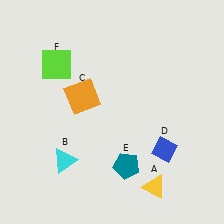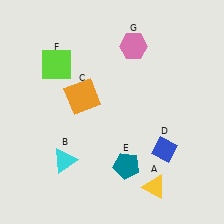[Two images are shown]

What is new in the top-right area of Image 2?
A pink hexagon (G) was added in the top-right area of Image 2.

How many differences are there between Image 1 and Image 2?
There is 1 difference between the two images.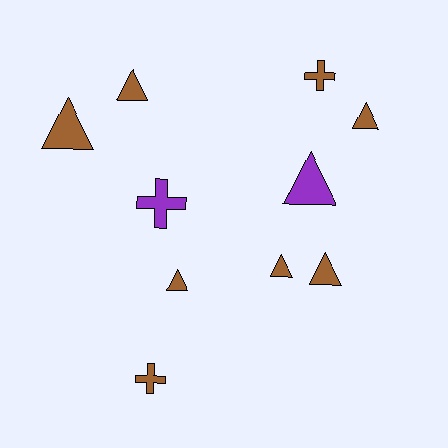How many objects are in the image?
There are 10 objects.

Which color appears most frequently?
Brown, with 8 objects.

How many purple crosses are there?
There is 1 purple cross.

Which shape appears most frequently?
Triangle, with 7 objects.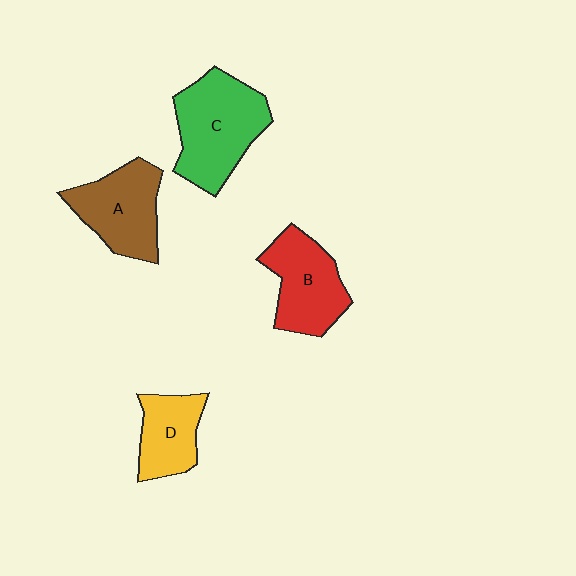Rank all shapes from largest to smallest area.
From largest to smallest: C (green), A (brown), B (red), D (yellow).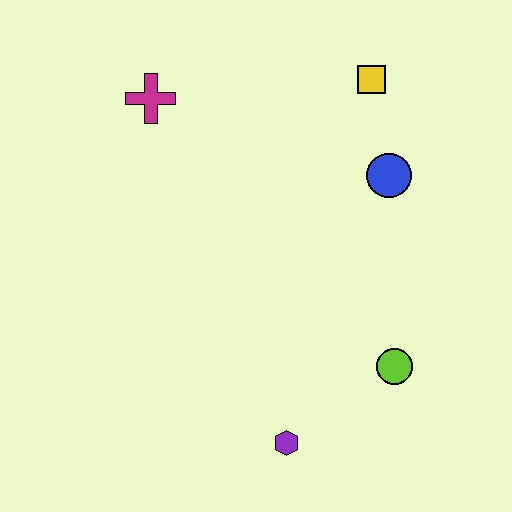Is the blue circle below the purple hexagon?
No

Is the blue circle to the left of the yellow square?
No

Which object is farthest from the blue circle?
The purple hexagon is farthest from the blue circle.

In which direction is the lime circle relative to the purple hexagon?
The lime circle is to the right of the purple hexagon.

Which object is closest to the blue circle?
The yellow square is closest to the blue circle.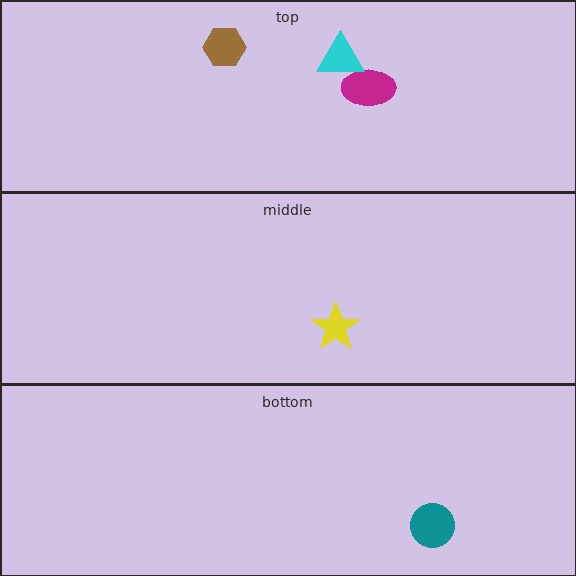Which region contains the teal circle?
The bottom region.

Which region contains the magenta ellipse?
The top region.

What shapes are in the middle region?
The yellow star.